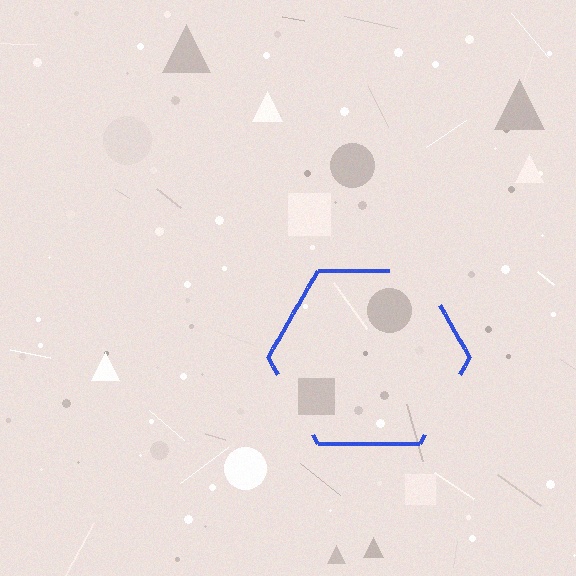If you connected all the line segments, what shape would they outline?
They would outline a hexagon.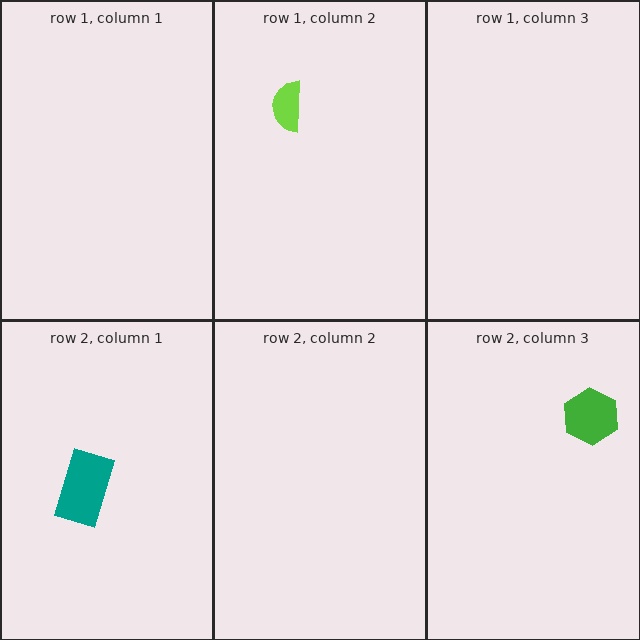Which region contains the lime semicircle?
The row 1, column 2 region.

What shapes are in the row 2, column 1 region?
The teal rectangle.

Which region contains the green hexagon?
The row 2, column 3 region.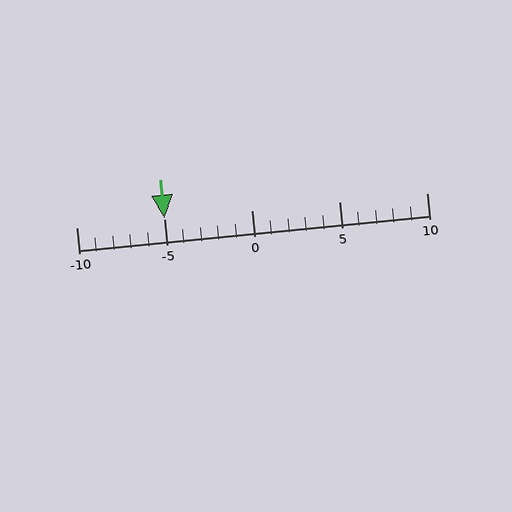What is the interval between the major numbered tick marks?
The major tick marks are spaced 5 units apart.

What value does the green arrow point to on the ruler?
The green arrow points to approximately -5.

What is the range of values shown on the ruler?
The ruler shows values from -10 to 10.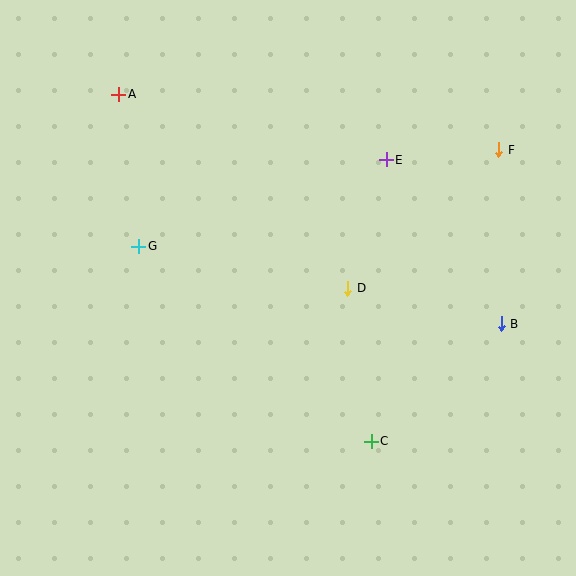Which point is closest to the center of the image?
Point D at (348, 288) is closest to the center.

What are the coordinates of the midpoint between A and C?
The midpoint between A and C is at (245, 268).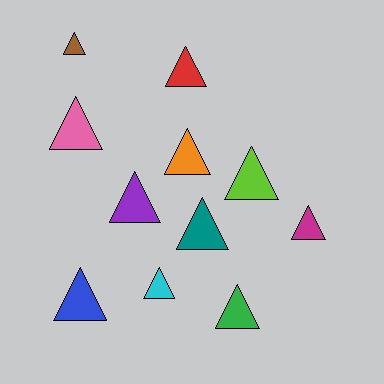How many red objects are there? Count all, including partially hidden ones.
There is 1 red object.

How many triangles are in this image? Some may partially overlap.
There are 11 triangles.